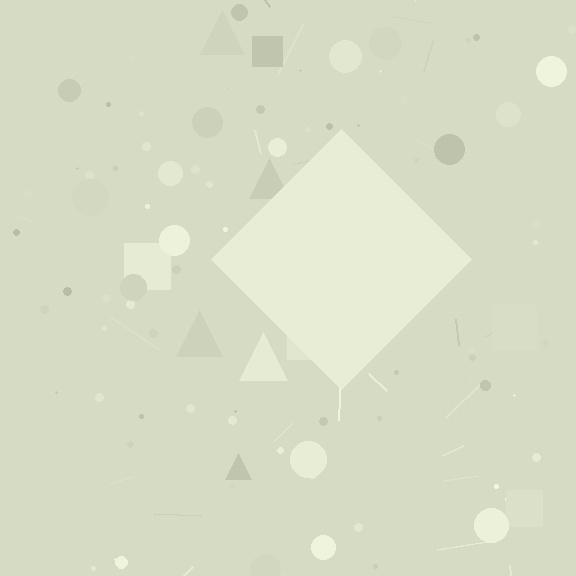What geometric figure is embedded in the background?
A diamond is embedded in the background.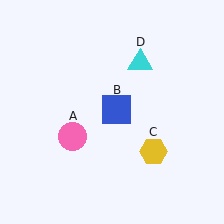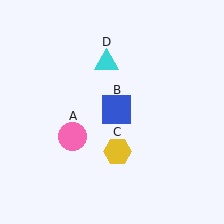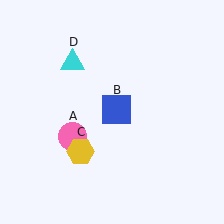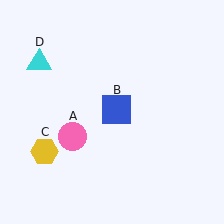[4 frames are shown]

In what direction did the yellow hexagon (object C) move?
The yellow hexagon (object C) moved left.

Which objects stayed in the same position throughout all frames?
Pink circle (object A) and blue square (object B) remained stationary.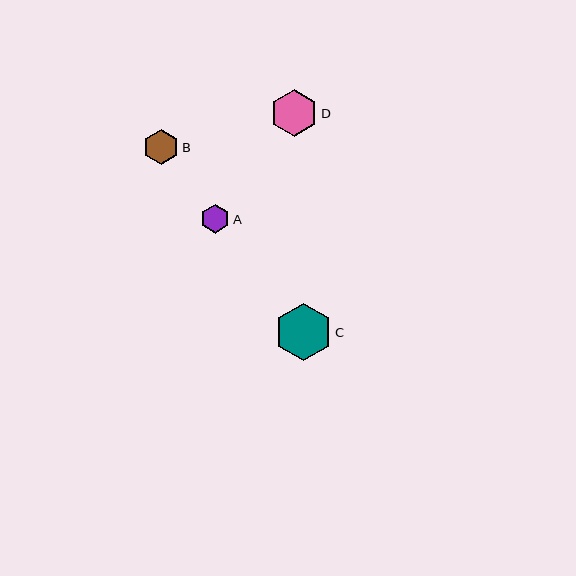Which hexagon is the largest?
Hexagon C is the largest with a size of approximately 57 pixels.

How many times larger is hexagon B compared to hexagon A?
Hexagon B is approximately 1.2 times the size of hexagon A.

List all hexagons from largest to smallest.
From largest to smallest: C, D, B, A.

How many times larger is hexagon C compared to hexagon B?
Hexagon C is approximately 1.6 times the size of hexagon B.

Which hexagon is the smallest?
Hexagon A is the smallest with a size of approximately 29 pixels.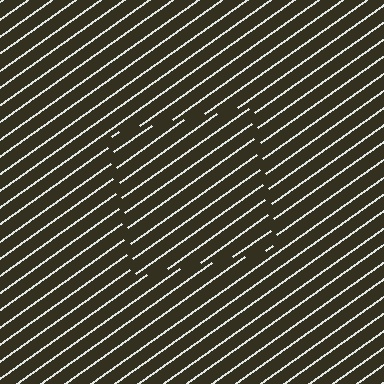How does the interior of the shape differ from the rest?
The interior of the shape contains the same grating, shifted by half a period — the contour is defined by the phase discontinuity where line-ends from the inner and outer gratings abut.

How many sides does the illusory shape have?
4 sides — the line-ends trace a square.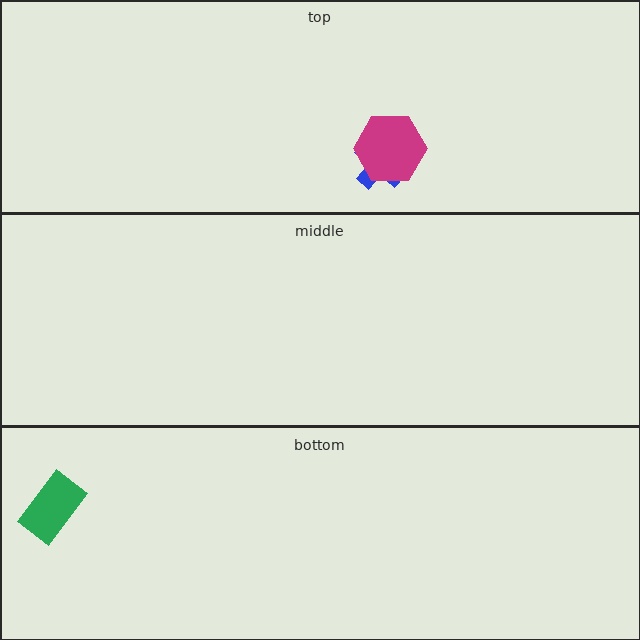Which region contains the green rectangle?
The bottom region.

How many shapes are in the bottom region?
1.